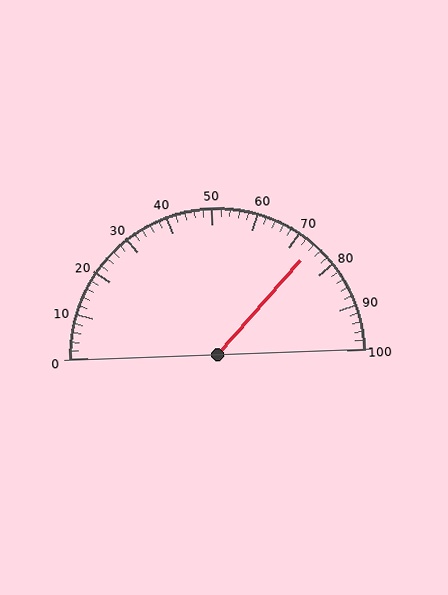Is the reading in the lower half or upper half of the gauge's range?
The reading is in the upper half of the range (0 to 100).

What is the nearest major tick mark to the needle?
The nearest major tick mark is 70.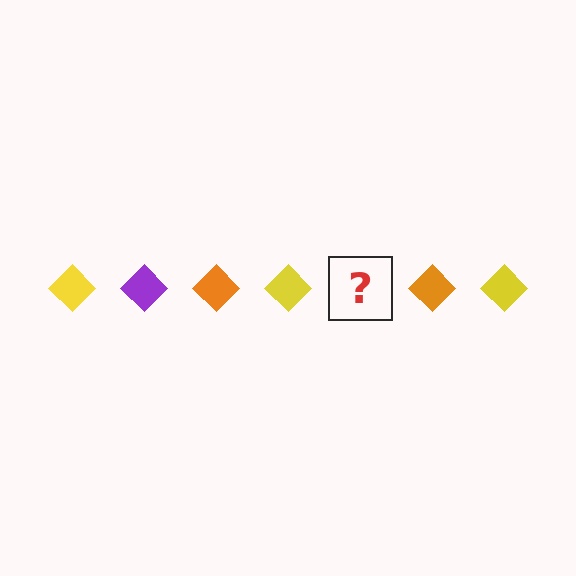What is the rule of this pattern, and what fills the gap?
The rule is that the pattern cycles through yellow, purple, orange diamonds. The gap should be filled with a purple diamond.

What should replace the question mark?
The question mark should be replaced with a purple diamond.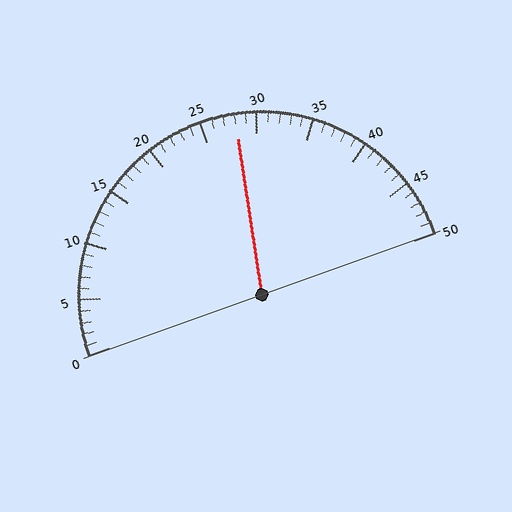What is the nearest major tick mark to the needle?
The nearest major tick mark is 30.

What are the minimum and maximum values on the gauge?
The gauge ranges from 0 to 50.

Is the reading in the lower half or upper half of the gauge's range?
The reading is in the upper half of the range (0 to 50).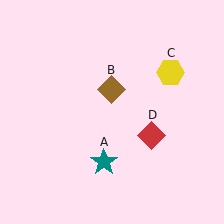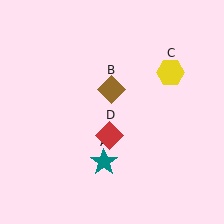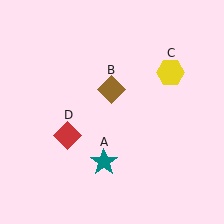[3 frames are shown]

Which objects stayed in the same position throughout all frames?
Teal star (object A) and brown diamond (object B) and yellow hexagon (object C) remained stationary.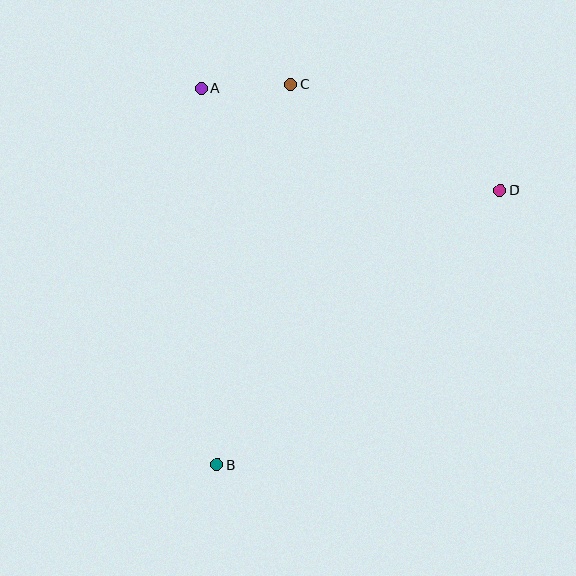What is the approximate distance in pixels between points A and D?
The distance between A and D is approximately 316 pixels.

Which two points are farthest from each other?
Points B and D are farthest from each other.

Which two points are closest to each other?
Points A and C are closest to each other.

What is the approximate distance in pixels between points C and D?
The distance between C and D is approximately 235 pixels.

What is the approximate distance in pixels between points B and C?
The distance between B and C is approximately 387 pixels.